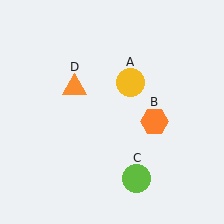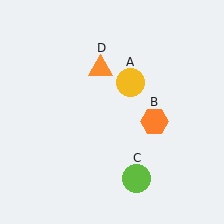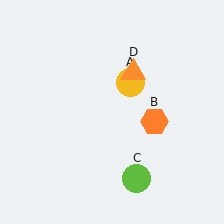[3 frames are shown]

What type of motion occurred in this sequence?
The orange triangle (object D) rotated clockwise around the center of the scene.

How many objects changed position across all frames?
1 object changed position: orange triangle (object D).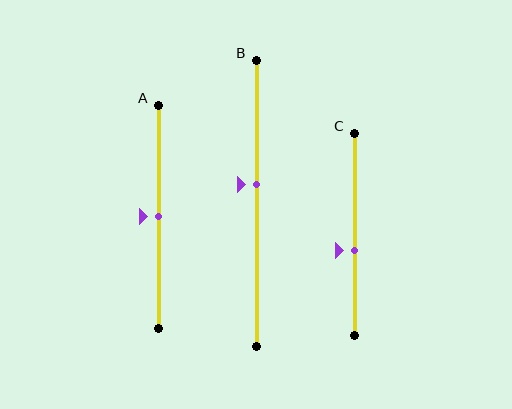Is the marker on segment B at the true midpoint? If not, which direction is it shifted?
No, the marker on segment B is shifted upward by about 6% of the segment length.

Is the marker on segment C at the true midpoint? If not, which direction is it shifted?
No, the marker on segment C is shifted downward by about 8% of the segment length.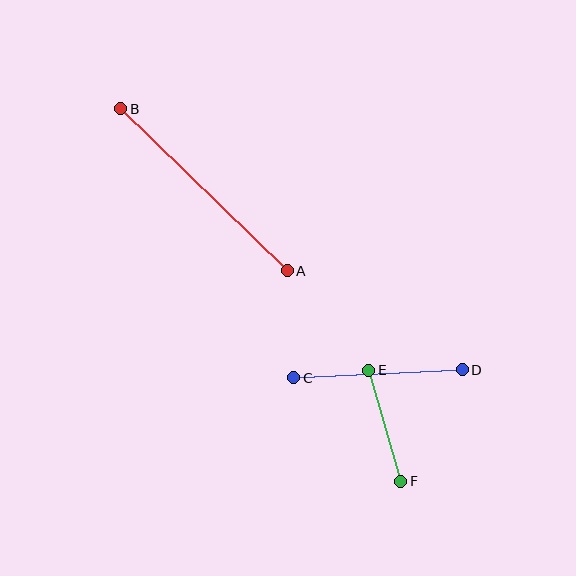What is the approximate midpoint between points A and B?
The midpoint is at approximately (204, 190) pixels.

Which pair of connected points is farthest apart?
Points A and B are farthest apart.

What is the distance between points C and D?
The distance is approximately 169 pixels.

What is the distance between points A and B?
The distance is approximately 233 pixels.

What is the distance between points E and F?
The distance is approximately 116 pixels.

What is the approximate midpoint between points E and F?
The midpoint is at approximately (385, 426) pixels.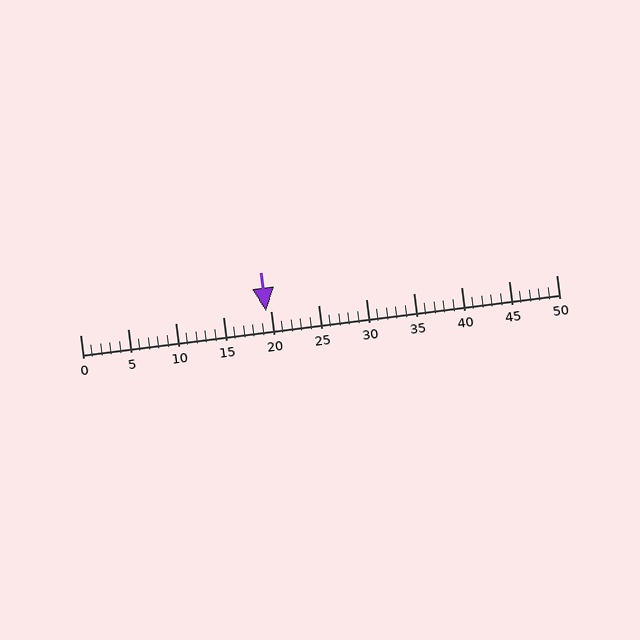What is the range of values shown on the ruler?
The ruler shows values from 0 to 50.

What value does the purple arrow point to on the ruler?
The purple arrow points to approximately 20.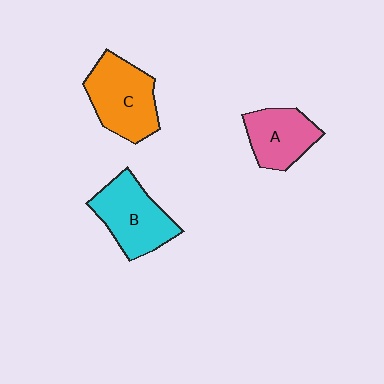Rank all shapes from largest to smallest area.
From largest to smallest: C (orange), B (cyan), A (pink).